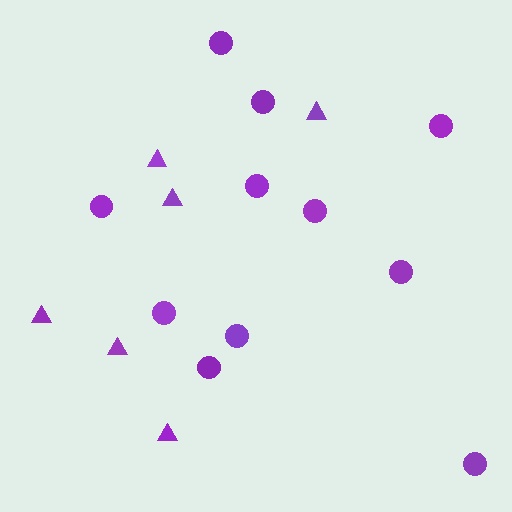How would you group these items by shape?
There are 2 groups: one group of circles (11) and one group of triangles (6).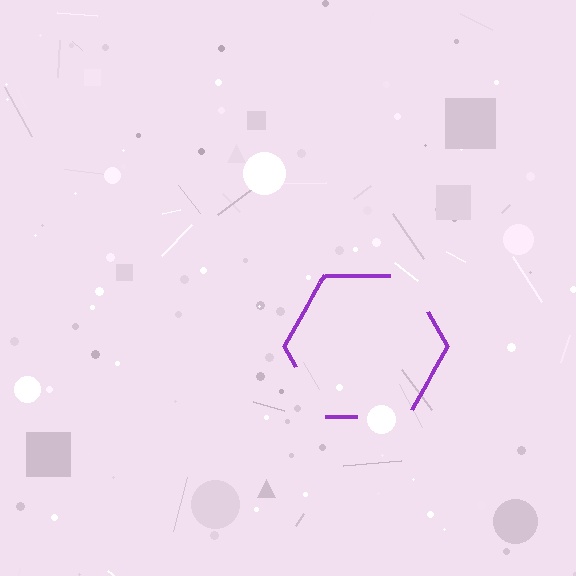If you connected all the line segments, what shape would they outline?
They would outline a hexagon.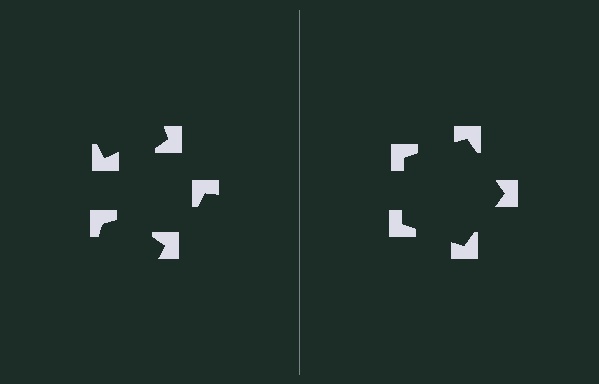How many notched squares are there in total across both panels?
10 — 5 on each side.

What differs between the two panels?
The notched squares are positioned identically on both sides; only the wedge orientations differ. On the right they align to a pentagon; on the left they are misaligned.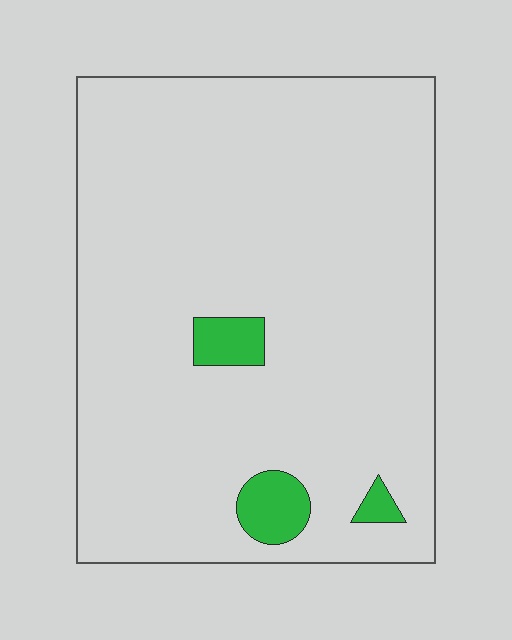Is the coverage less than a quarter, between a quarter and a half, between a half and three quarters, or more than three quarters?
Less than a quarter.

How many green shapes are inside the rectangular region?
3.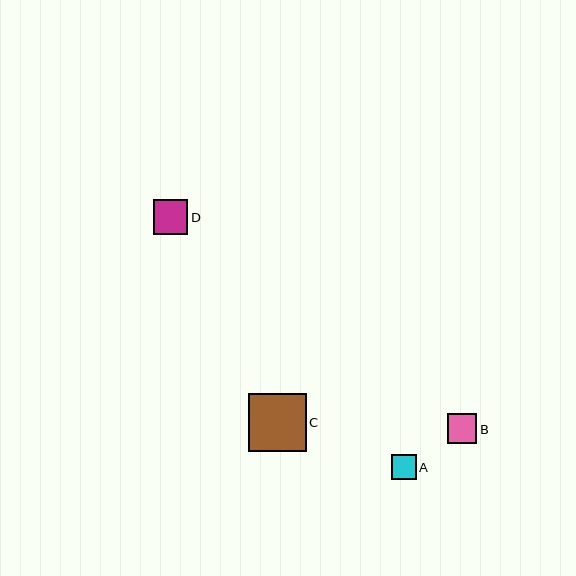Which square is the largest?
Square C is the largest with a size of approximately 58 pixels.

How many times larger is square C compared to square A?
Square C is approximately 2.3 times the size of square A.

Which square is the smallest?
Square A is the smallest with a size of approximately 25 pixels.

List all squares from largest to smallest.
From largest to smallest: C, D, B, A.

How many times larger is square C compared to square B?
Square C is approximately 1.9 times the size of square B.